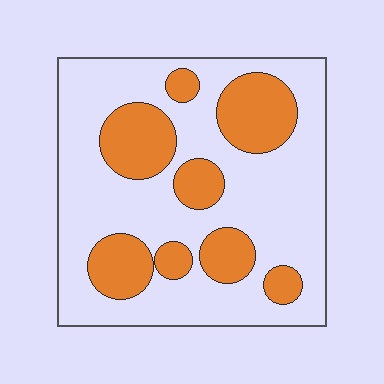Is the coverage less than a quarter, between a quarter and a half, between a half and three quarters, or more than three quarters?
Between a quarter and a half.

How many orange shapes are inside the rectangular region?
8.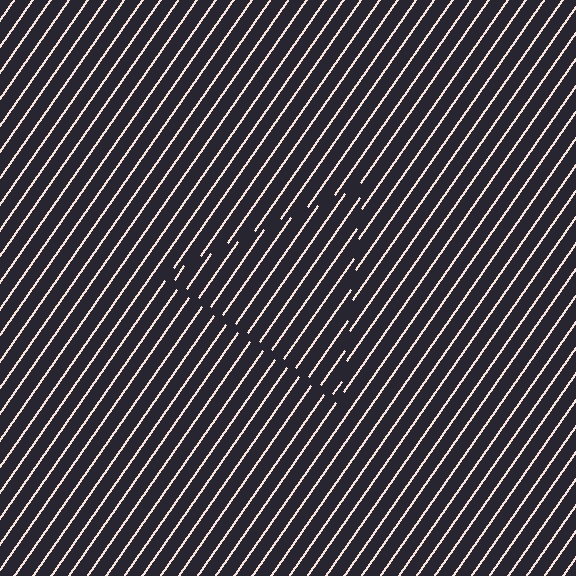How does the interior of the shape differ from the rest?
The interior of the shape contains the same grating, shifted by half a period — the contour is defined by the phase discontinuity where line-ends from the inner and outer gratings abut.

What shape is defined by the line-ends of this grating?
An illusory triangle. The interior of the shape contains the same grating, shifted by half a period — the contour is defined by the phase discontinuity where line-ends from the inner and outer gratings abut.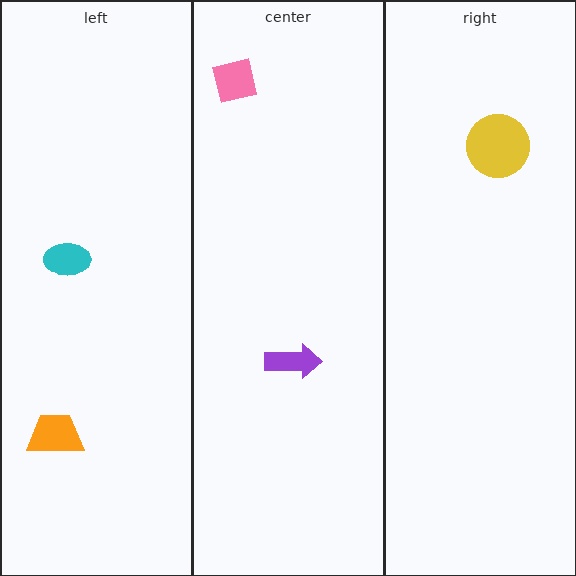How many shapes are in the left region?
2.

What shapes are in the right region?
The yellow circle.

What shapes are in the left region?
The orange trapezoid, the cyan ellipse.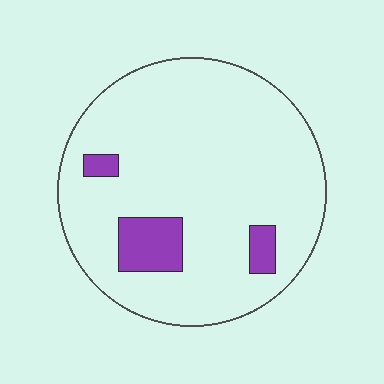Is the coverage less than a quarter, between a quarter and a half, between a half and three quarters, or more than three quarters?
Less than a quarter.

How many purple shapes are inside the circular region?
3.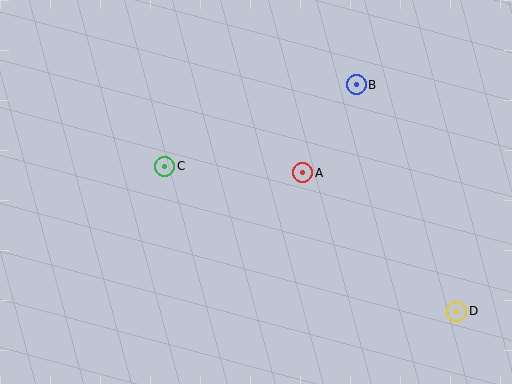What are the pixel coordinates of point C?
Point C is at (165, 166).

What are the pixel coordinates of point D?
Point D is at (457, 311).